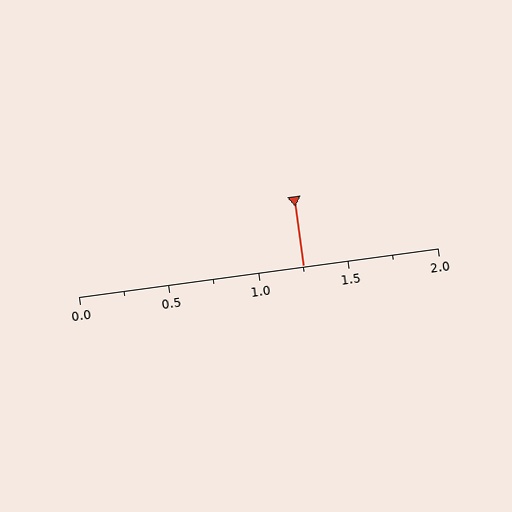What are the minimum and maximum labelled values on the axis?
The axis runs from 0.0 to 2.0.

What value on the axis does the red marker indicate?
The marker indicates approximately 1.25.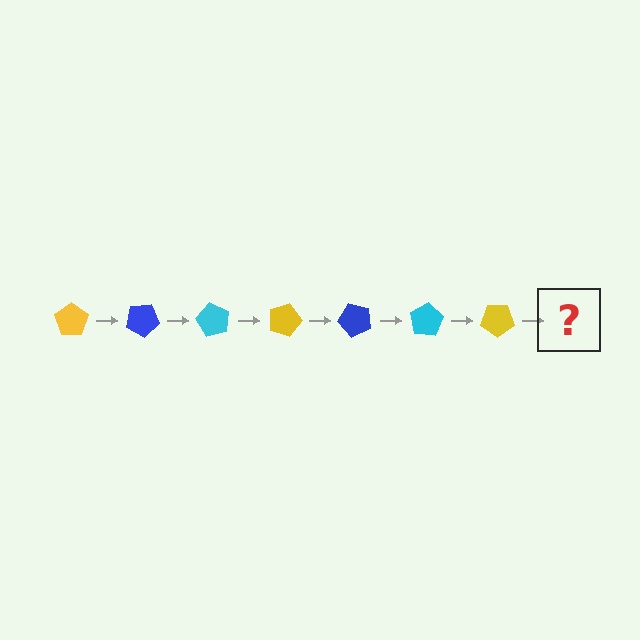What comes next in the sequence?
The next element should be a blue pentagon, rotated 210 degrees from the start.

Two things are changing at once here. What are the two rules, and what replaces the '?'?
The two rules are that it rotates 30 degrees each step and the color cycles through yellow, blue, and cyan. The '?' should be a blue pentagon, rotated 210 degrees from the start.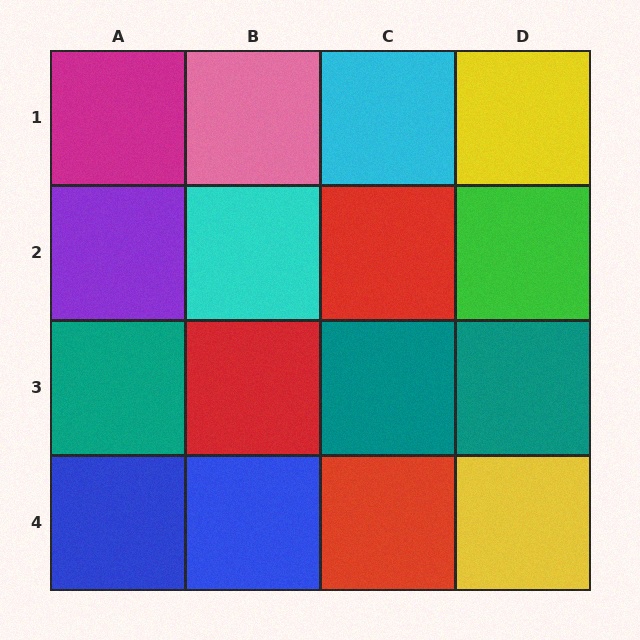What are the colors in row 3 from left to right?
Teal, red, teal, teal.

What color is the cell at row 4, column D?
Yellow.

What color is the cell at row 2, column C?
Red.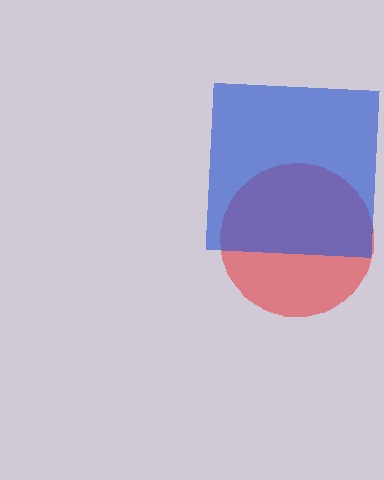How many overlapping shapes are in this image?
There are 2 overlapping shapes in the image.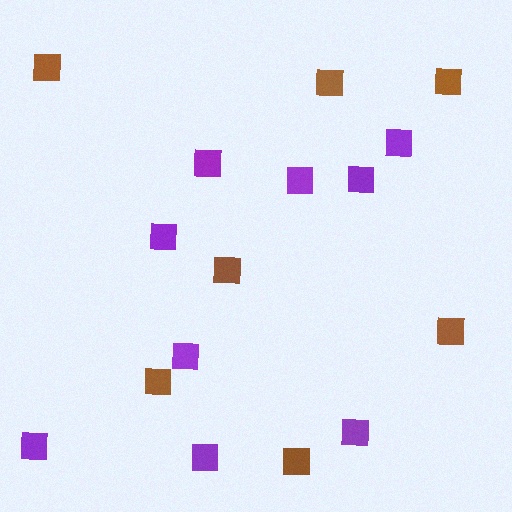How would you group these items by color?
There are 2 groups: one group of brown squares (7) and one group of purple squares (9).